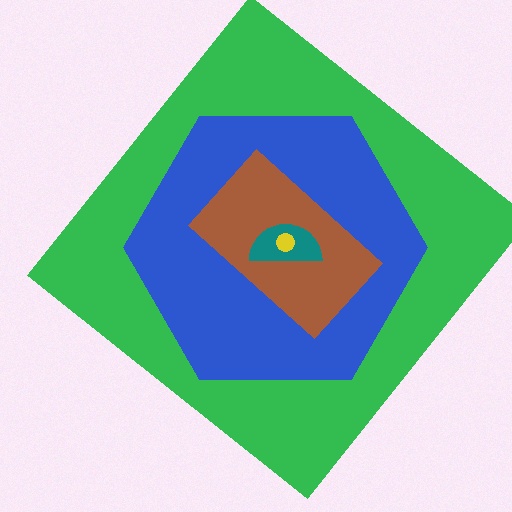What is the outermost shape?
The green diamond.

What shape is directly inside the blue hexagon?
The brown rectangle.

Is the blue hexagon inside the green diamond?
Yes.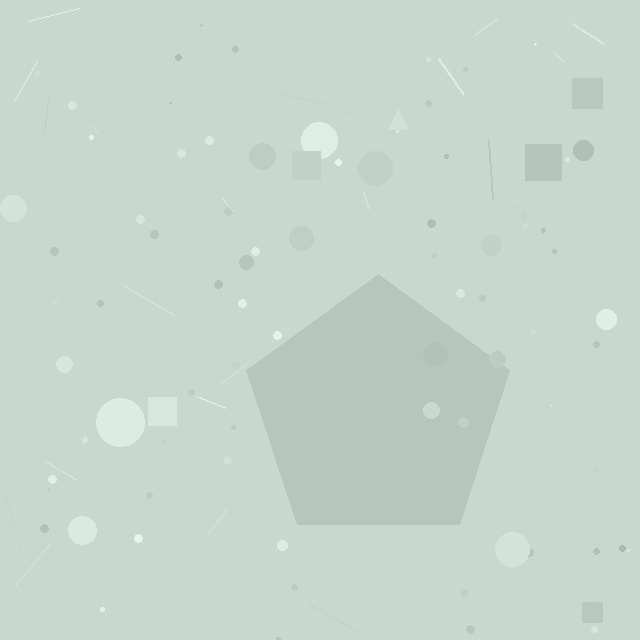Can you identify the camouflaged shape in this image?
The camouflaged shape is a pentagon.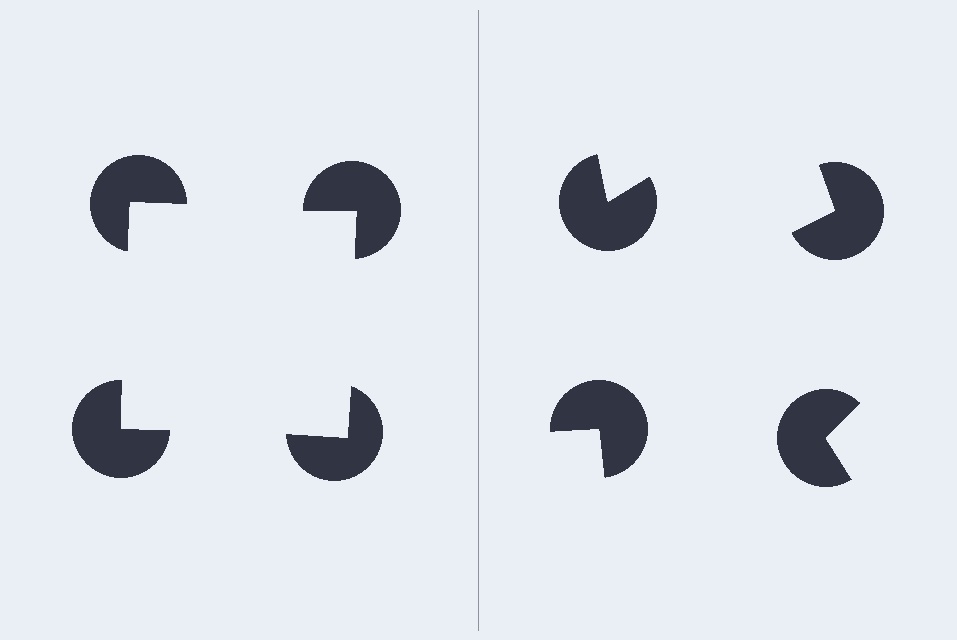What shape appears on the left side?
An illusory square.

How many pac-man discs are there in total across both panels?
8 — 4 on each side.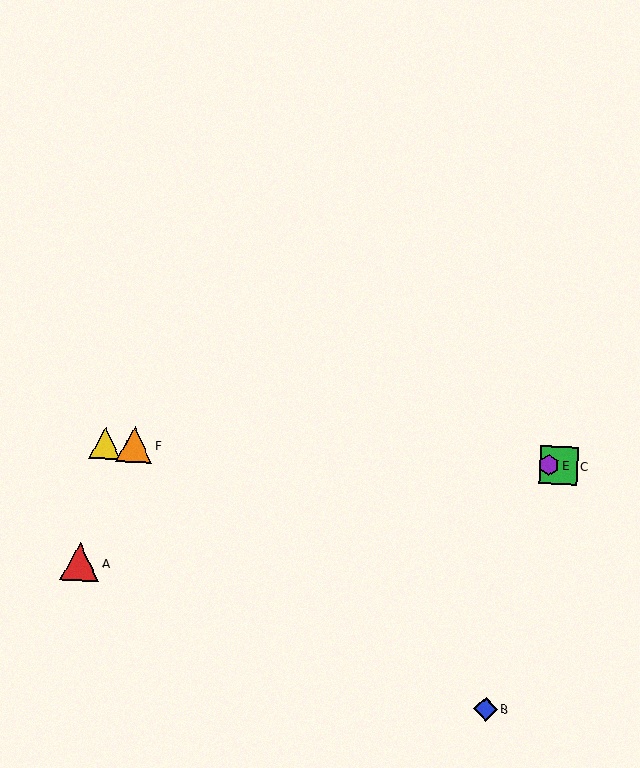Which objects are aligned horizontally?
Objects C, D, E, F are aligned horizontally.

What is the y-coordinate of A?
Object A is at y≈562.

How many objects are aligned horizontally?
4 objects (C, D, E, F) are aligned horizontally.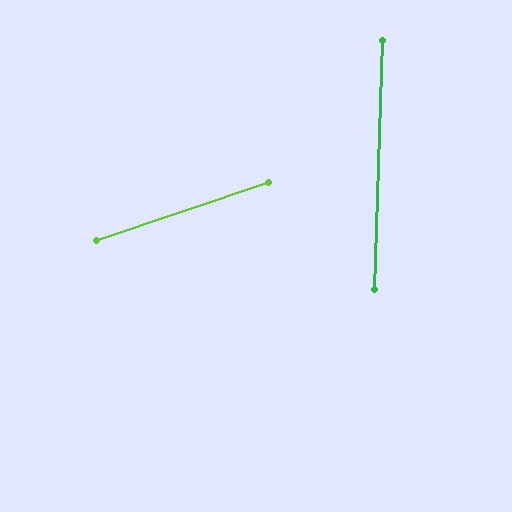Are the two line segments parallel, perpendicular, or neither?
Neither parallel nor perpendicular — they differ by about 70°.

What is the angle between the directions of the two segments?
Approximately 70 degrees.